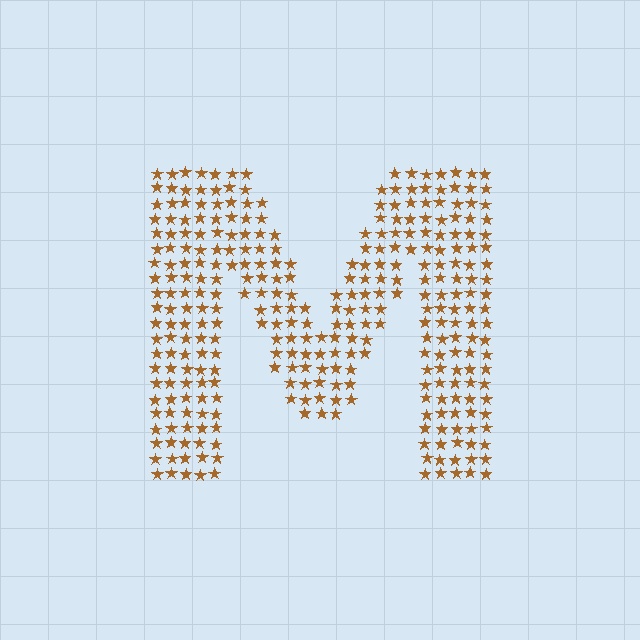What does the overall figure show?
The overall figure shows the letter M.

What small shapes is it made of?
It is made of small stars.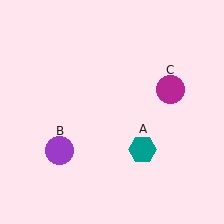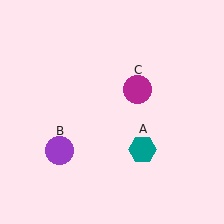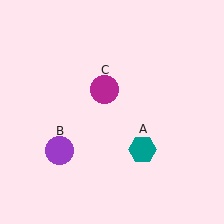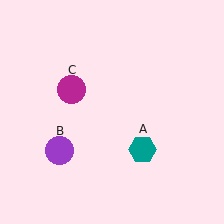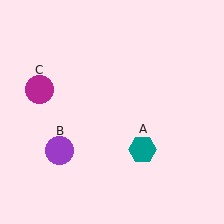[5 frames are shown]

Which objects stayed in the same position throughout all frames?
Teal hexagon (object A) and purple circle (object B) remained stationary.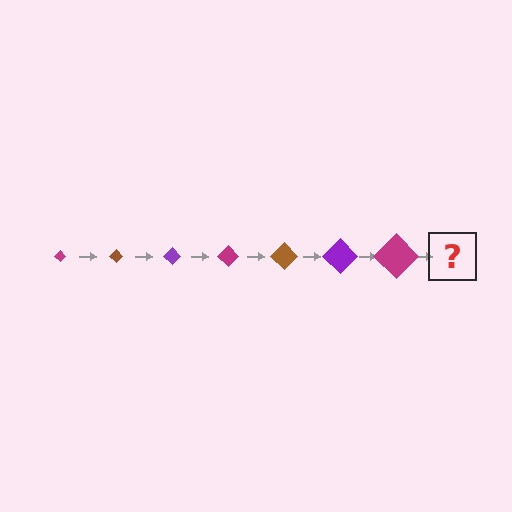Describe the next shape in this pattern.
It should be a brown diamond, larger than the previous one.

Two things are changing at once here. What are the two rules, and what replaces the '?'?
The two rules are that the diamond grows larger each step and the color cycles through magenta, brown, and purple. The '?' should be a brown diamond, larger than the previous one.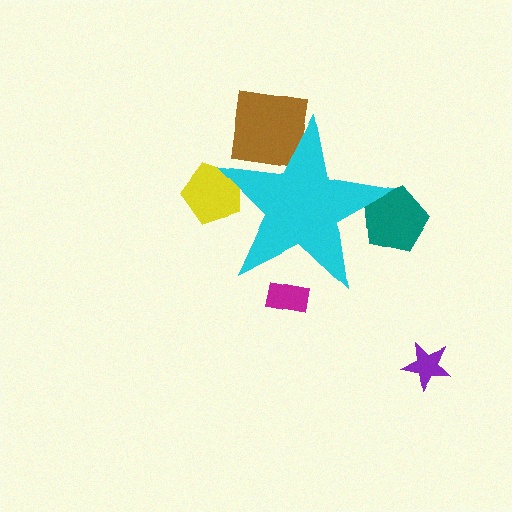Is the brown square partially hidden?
Yes, the brown square is partially hidden behind the cyan star.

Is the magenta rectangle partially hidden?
Yes, the magenta rectangle is partially hidden behind the cyan star.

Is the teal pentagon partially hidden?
Yes, the teal pentagon is partially hidden behind the cyan star.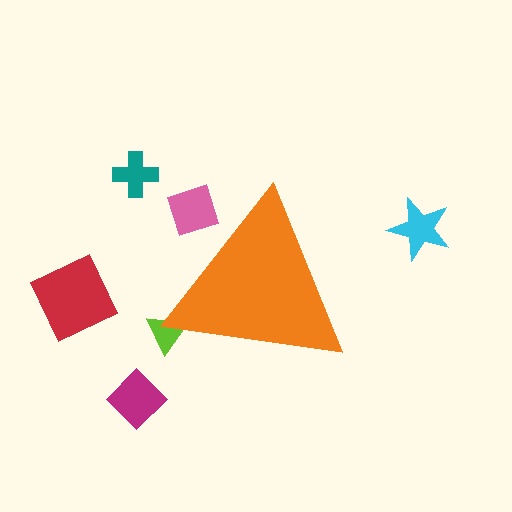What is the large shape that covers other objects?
An orange triangle.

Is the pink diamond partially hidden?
Yes, the pink diamond is partially hidden behind the orange triangle.